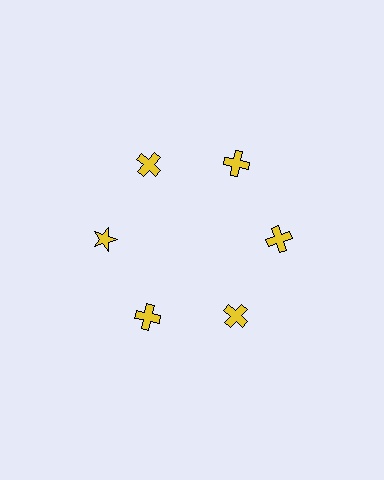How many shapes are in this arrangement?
There are 6 shapes arranged in a ring pattern.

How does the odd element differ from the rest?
It has a different shape: star instead of cross.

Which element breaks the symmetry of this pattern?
The yellow star at roughly the 9 o'clock position breaks the symmetry. All other shapes are yellow crosses.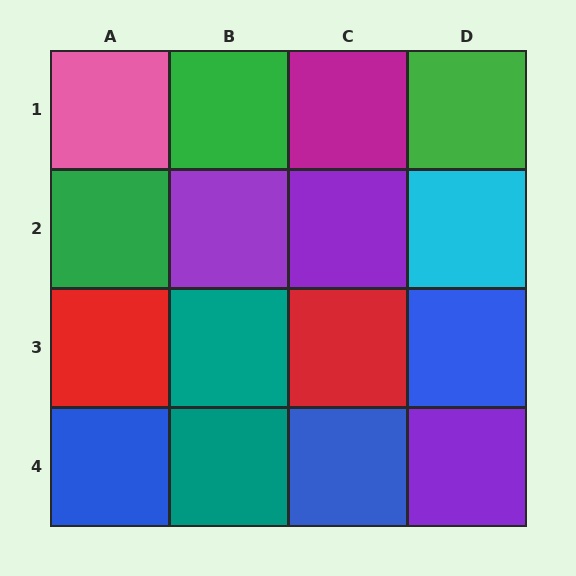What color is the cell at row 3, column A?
Red.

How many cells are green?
3 cells are green.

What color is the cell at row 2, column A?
Green.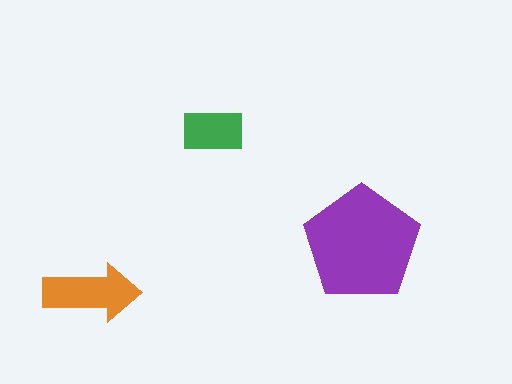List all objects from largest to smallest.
The purple pentagon, the orange arrow, the green rectangle.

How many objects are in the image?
There are 3 objects in the image.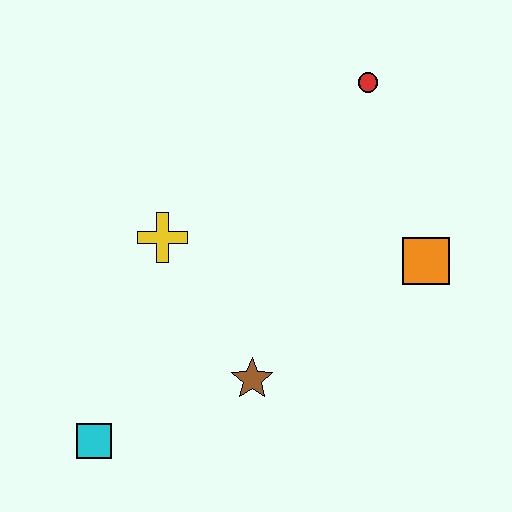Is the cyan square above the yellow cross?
No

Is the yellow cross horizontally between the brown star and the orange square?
No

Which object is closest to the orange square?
The red circle is closest to the orange square.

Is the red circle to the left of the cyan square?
No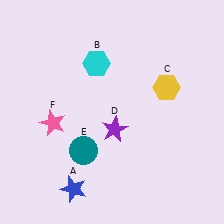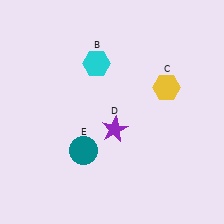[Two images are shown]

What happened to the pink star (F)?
The pink star (F) was removed in Image 2. It was in the bottom-left area of Image 1.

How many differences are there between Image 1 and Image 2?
There are 2 differences between the two images.